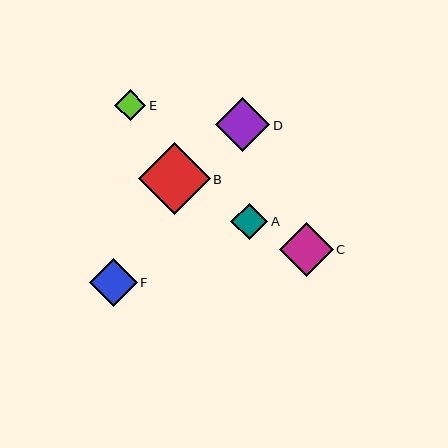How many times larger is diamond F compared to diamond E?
Diamond F is approximately 1.5 times the size of diamond E.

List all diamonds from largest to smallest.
From largest to smallest: B, D, C, F, A, E.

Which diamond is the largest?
Diamond B is the largest with a size of approximately 72 pixels.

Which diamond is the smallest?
Diamond E is the smallest with a size of approximately 31 pixels.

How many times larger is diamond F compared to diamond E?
Diamond F is approximately 1.5 times the size of diamond E.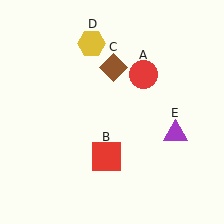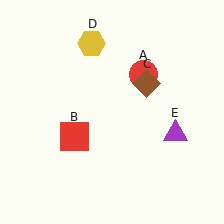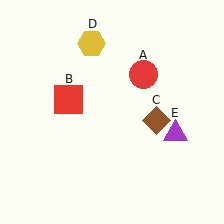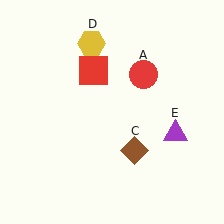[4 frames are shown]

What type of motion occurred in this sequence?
The red square (object B), brown diamond (object C) rotated clockwise around the center of the scene.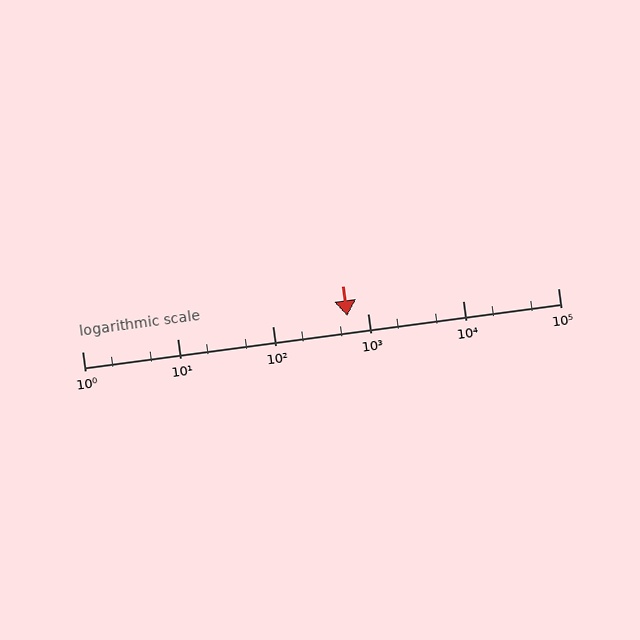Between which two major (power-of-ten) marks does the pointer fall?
The pointer is between 100 and 1000.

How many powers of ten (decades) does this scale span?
The scale spans 5 decades, from 1 to 100000.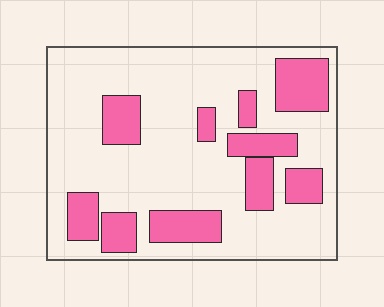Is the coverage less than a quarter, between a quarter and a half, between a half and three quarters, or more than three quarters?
Between a quarter and a half.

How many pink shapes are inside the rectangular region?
10.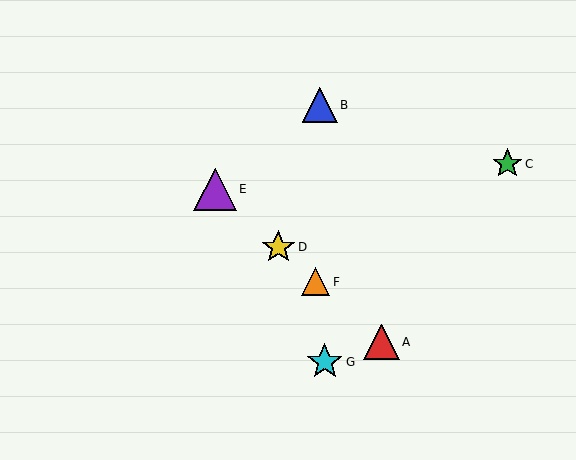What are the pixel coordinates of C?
Object C is at (507, 164).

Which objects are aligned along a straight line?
Objects A, D, E, F are aligned along a straight line.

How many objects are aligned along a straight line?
4 objects (A, D, E, F) are aligned along a straight line.